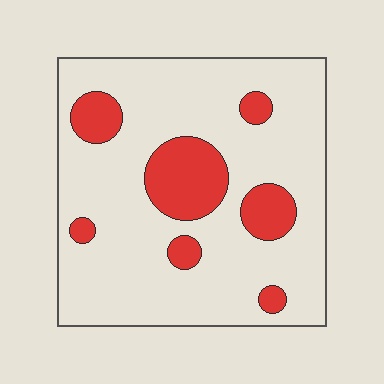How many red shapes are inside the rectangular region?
7.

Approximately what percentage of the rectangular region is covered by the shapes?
Approximately 20%.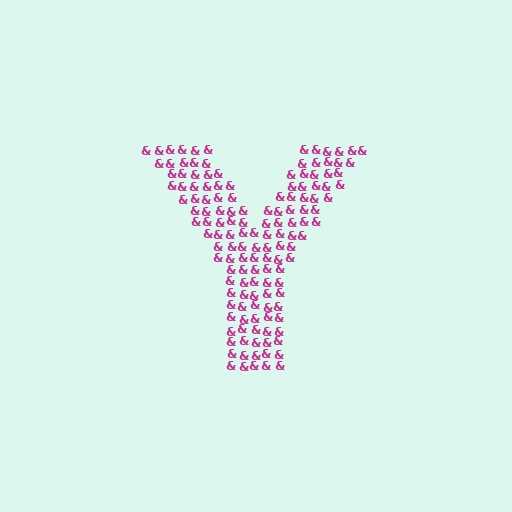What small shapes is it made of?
It is made of small ampersands.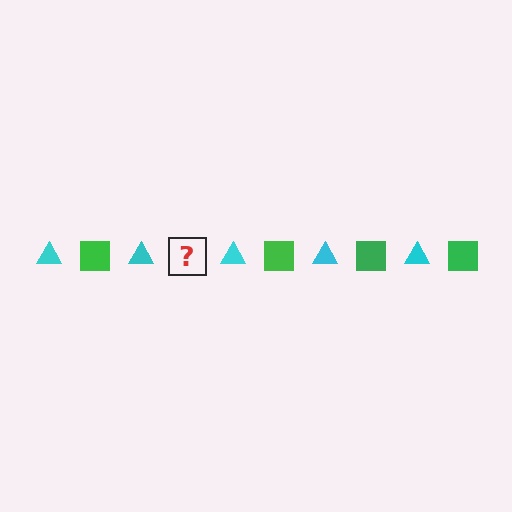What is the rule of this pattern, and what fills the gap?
The rule is that the pattern alternates between cyan triangle and green square. The gap should be filled with a green square.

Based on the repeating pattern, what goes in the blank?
The blank should be a green square.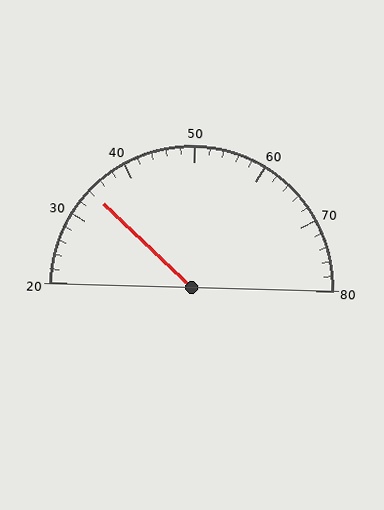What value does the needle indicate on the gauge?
The needle indicates approximately 34.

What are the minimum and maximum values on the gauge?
The gauge ranges from 20 to 80.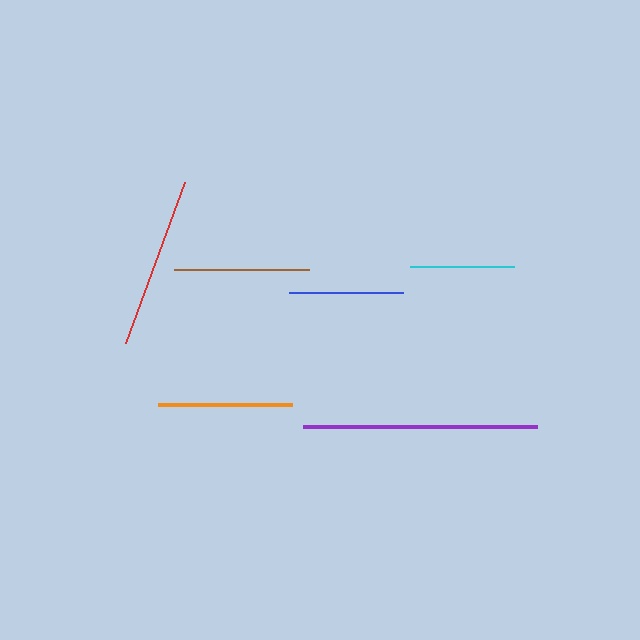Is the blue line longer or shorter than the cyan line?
The blue line is longer than the cyan line.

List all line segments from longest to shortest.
From longest to shortest: purple, red, orange, brown, blue, cyan.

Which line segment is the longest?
The purple line is the longest at approximately 234 pixels.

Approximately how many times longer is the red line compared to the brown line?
The red line is approximately 1.3 times the length of the brown line.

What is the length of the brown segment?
The brown segment is approximately 134 pixels long.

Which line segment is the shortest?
The cyan line is the shortest at approximately 105 pixels.